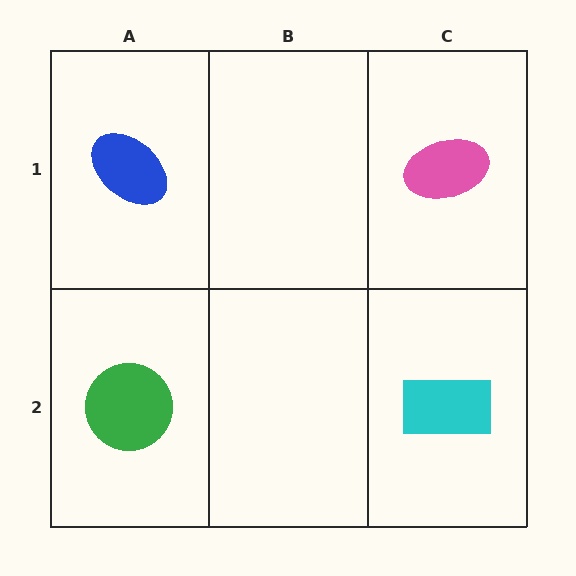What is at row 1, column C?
A pink ellipse.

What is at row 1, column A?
A blue ellipse.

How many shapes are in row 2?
2 shapes.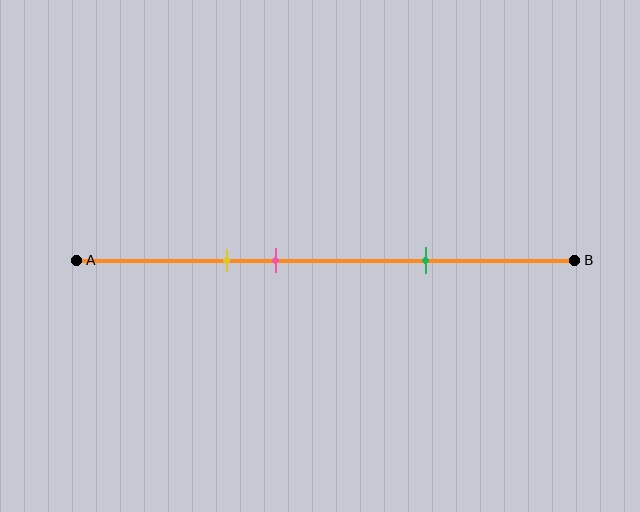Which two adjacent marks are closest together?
The yellow and pink marks are the closest adjacent pair.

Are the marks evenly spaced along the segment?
No, the marks are not evenly spaced.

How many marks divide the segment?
There are 3 marks dividing the segment.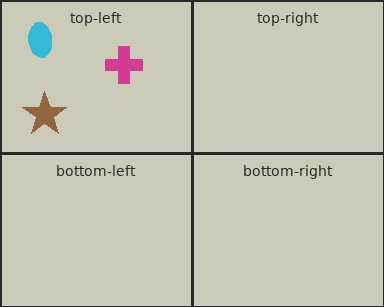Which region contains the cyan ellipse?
The top-left region.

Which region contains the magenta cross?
The top-left region.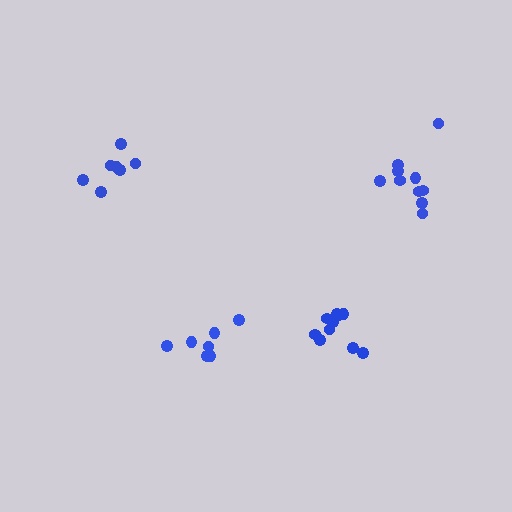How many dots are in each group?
Group 1: 10 dots, Group 2: 7 dots, Group 3: 10 dots, Group 4: 7 dots (34 total).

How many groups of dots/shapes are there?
There are 4 groups.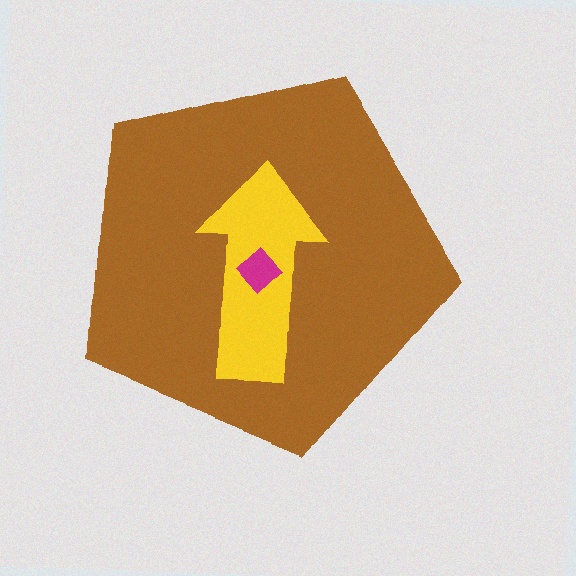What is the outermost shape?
The brown pentagon.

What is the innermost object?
The magenta diamond.